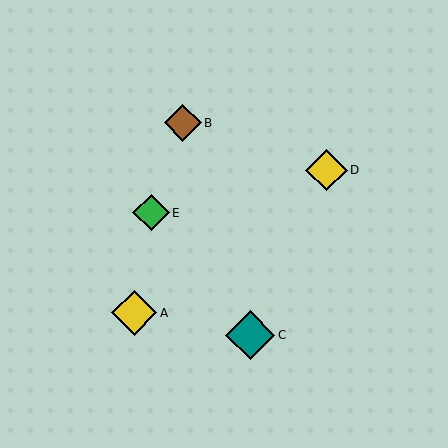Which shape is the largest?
The teal diamond (labeled C) is the largest.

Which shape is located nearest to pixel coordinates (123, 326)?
The yellow diamond (labeled A) at (134, 313) is nearest to that location.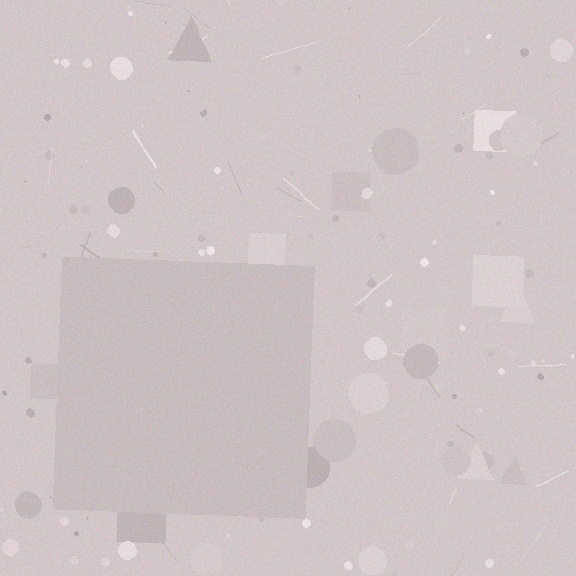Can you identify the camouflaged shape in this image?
The camouflaged shape is a square.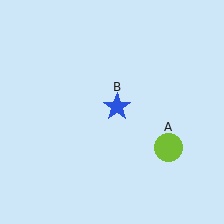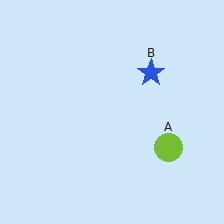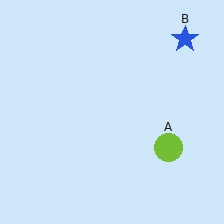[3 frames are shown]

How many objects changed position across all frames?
1 object changed position: blue star (object B).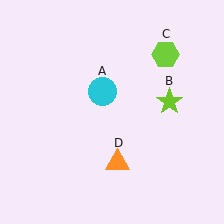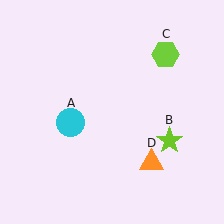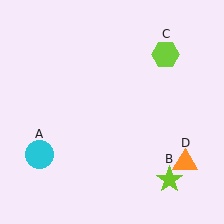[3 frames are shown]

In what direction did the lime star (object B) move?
The lime star (object B) moved down.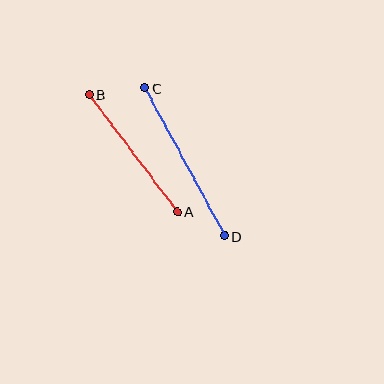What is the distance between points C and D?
The distance is approximately 169 pixels.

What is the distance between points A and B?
The distance is approximately 147 pixels.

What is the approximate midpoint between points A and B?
The midpoint is at approximately (133, 153) pixels.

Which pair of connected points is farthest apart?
Points C and D are farthest apart.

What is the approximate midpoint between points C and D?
The midpoint is at approximately (184, 162) pixels.